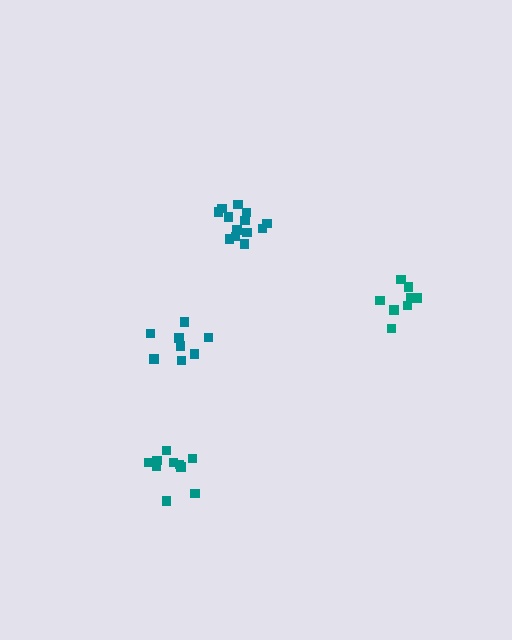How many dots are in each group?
Group 1: 13 dots, Group 2: 10 dots, Group 3: 8 dots, Group 4: 8 dots (39 total).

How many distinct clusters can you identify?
There are 4 distinct clusters.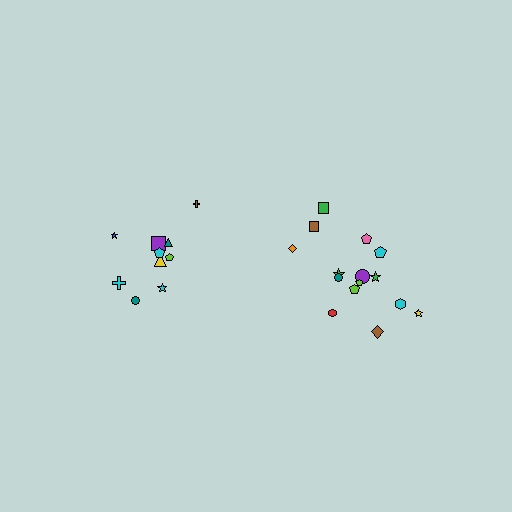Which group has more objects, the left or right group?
The right group.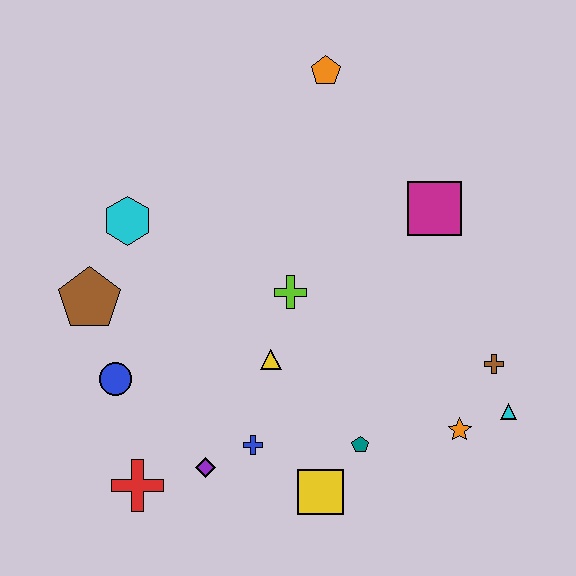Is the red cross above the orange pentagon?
No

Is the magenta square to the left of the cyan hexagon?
No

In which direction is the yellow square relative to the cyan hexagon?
The yellow square is below the cyan hexagon.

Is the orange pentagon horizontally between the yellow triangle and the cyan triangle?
Yes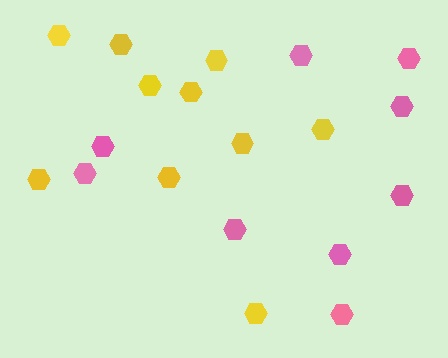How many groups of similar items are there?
There are 2 groups: one group of yellow hexagons (10) and one group of pink hexagons (9).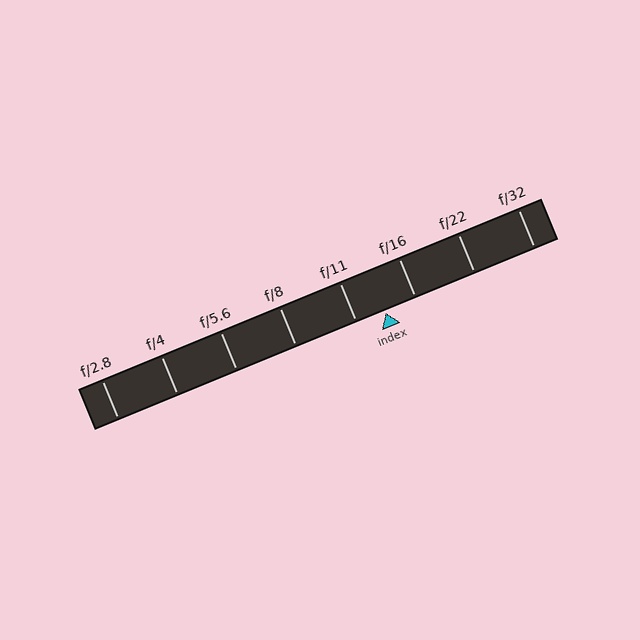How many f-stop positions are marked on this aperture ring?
There are 8 f-stop positions marked.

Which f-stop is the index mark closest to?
The index mark is closest to f/11.